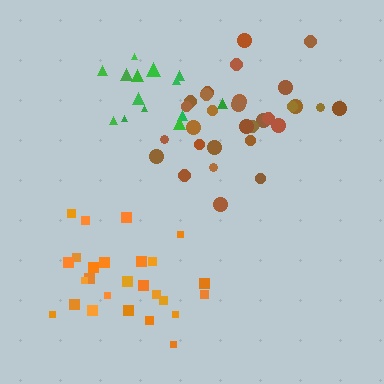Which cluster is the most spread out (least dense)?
Brown.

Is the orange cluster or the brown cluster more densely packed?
Orange.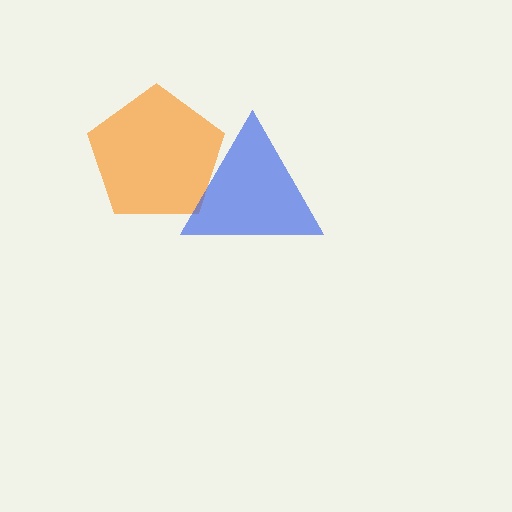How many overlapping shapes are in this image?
There are 2 overlapping shapes in the image.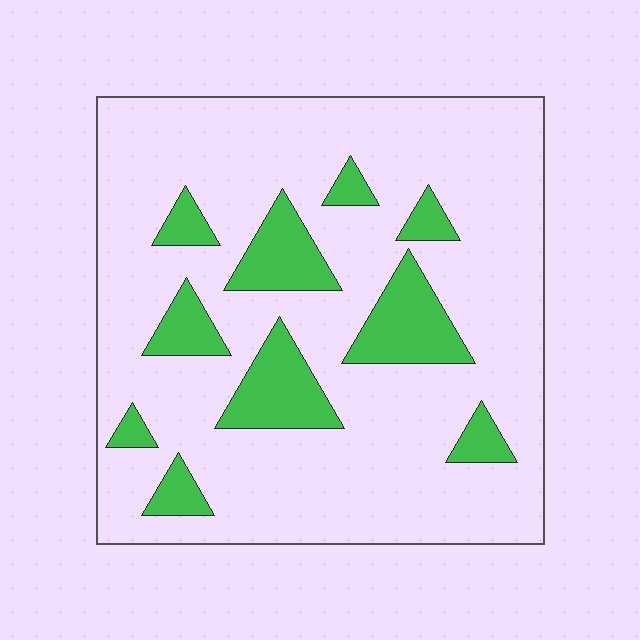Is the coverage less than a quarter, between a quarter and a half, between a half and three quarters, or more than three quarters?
Less than a quarter.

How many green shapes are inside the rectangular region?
10.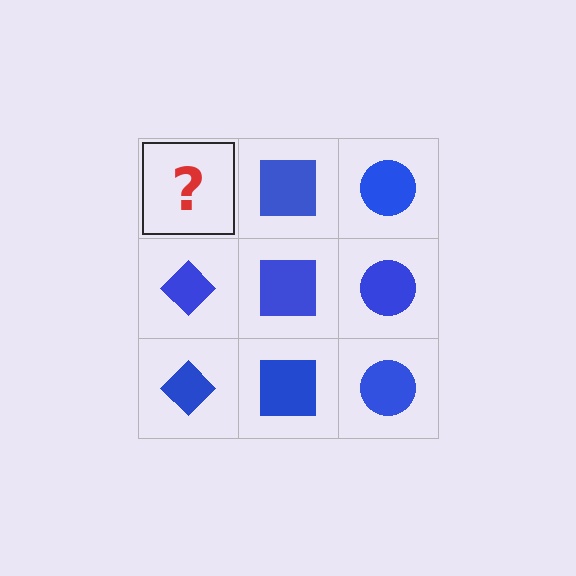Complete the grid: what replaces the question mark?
The question mark should be replaced with a blue diamond.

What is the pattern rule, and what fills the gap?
The rule is that each column has a consistent shape. The gap should be filled with a blue diamond.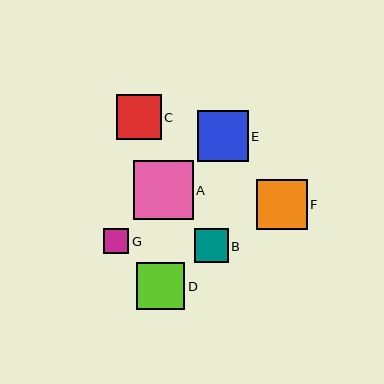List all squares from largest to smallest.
From largest to smallest: A, E, F, D, C, B, G.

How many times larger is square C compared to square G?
Square C is approximately 1.8 times the size of square G.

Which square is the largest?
Square A is the largest with a size of approximately 59 pixels.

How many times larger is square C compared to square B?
Square C is approximately 1.3 times the size of square B.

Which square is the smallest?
Square G is the smallest with a size of approximately 25 pixels.